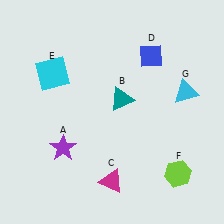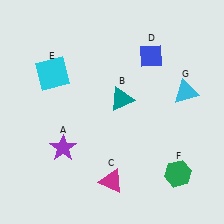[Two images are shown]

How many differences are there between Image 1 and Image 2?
There is 1 difference between the two images.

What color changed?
The hexagon (F) changed from lime in Image 1 to green in Image 2.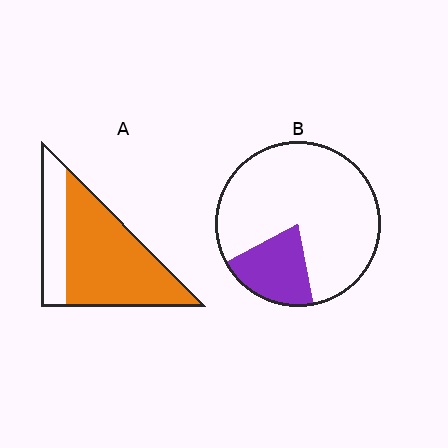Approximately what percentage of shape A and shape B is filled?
A is approximately 70% and B is approximately 20%.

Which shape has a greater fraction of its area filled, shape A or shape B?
Shape A.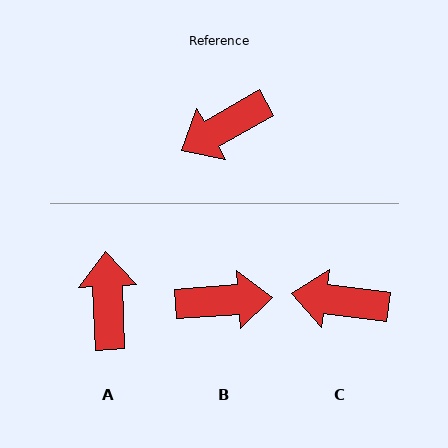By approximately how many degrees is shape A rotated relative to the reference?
Approximately 117 degrees clockwise.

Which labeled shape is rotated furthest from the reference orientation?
B, about 154 degrees away.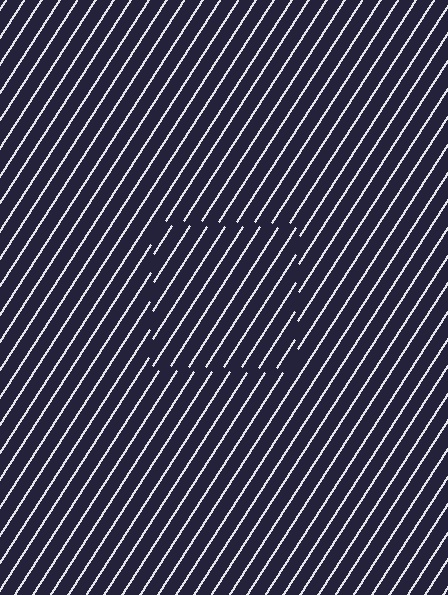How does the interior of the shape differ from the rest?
The interior of the shape contains the same grating, shifted by half a period — the contour is defined by the phase discontinuity where line-ends from the inner and outer gratings abut.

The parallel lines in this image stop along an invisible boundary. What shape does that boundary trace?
An illusory square. The interior of the shape contains the same grating, shifted by half a period — the contour is defined by the phase discontinuity where line-ends from the inner and outer gratings abut.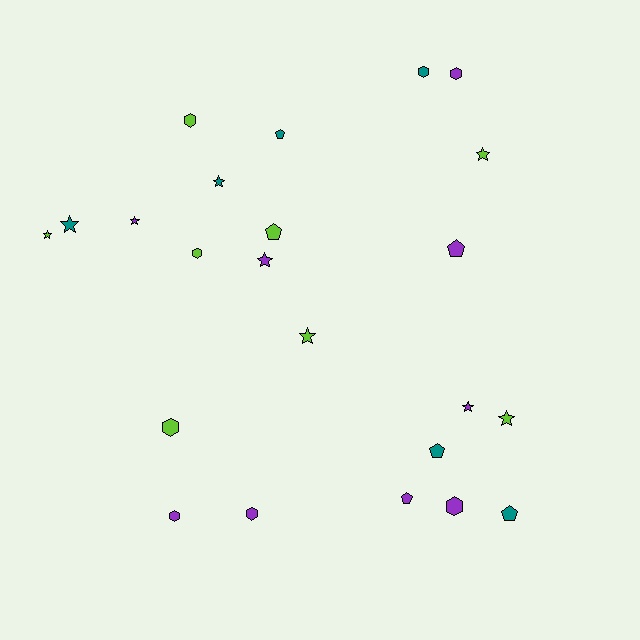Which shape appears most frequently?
Star, with 9 objects.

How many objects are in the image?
There are 23 objects.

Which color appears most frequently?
Purple, with 9 objects.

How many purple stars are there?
There are 3 purple stars.